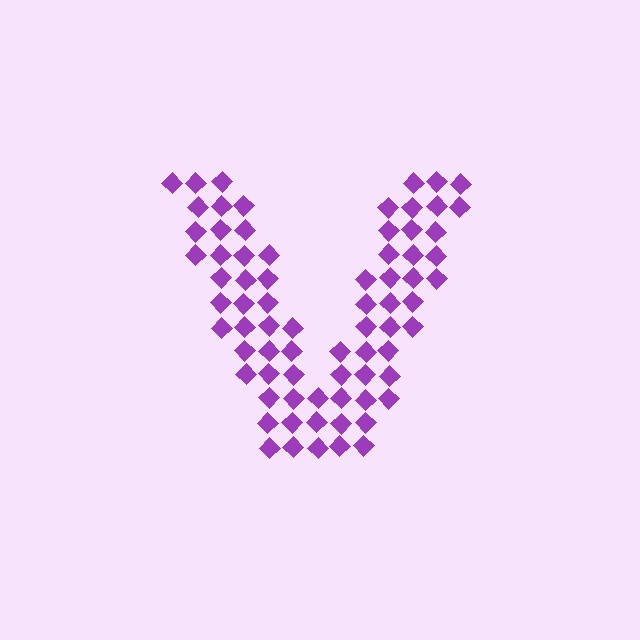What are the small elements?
The small elements are diamonds.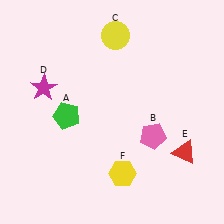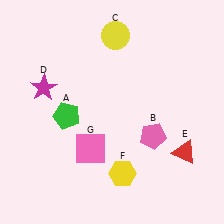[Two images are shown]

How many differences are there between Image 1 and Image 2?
There is 1 difference between the two images.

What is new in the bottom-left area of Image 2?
A pink square (G) was added in the bottom-left area of Image 2.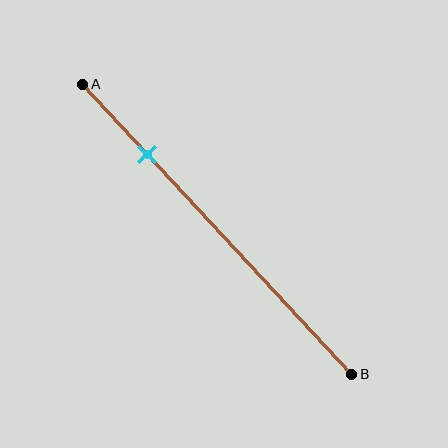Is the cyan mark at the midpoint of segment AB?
No, the mark is at about 25% from A, not at the 50% midpoint.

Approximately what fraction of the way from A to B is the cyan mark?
The cyan mark is approximately 25% of the way from A to B.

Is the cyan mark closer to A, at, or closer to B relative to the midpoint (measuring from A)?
The cyan mark is closer to point A than the midpoint of segment AB.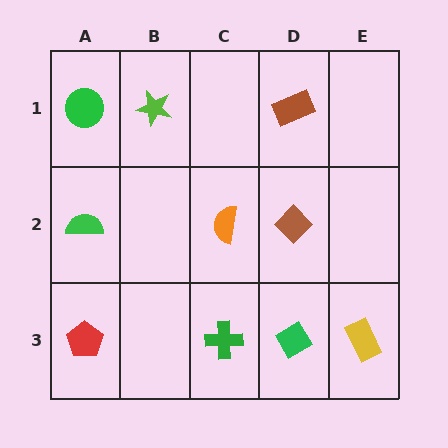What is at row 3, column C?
A green cross.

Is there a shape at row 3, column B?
No, that cell is empty.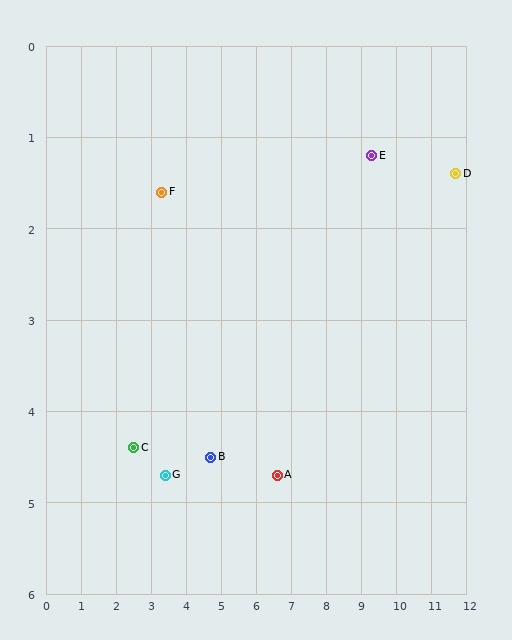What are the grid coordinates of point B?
Point B is at approximately (4.7, 4.5).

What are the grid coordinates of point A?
Point A is at approximately (6.6, 4.7).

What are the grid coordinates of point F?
Point F is at approximately (3.3, 1.6).